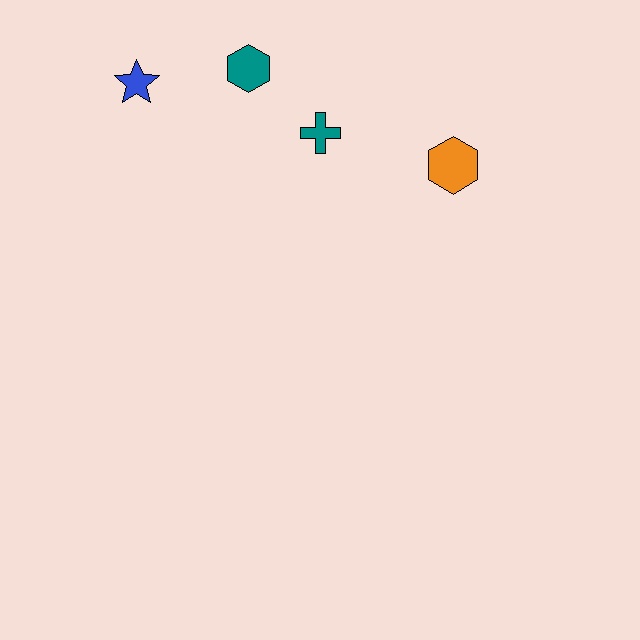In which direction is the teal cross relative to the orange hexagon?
The teal cross is to the left of the orange hexagon.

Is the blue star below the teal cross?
No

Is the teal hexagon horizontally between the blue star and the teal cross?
Yes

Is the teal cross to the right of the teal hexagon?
Yes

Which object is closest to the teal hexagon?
The teal cross is closest to the teal hexagon.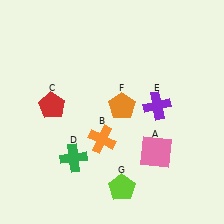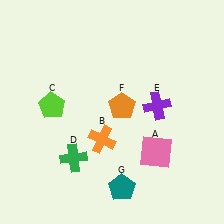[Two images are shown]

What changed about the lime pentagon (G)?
In Image 1, G is lime. In Image 2, it changed to teal.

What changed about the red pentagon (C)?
In Image 1, C is red. In Image 2, it changed to lime.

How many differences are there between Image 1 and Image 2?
There are 2 differences between the two images.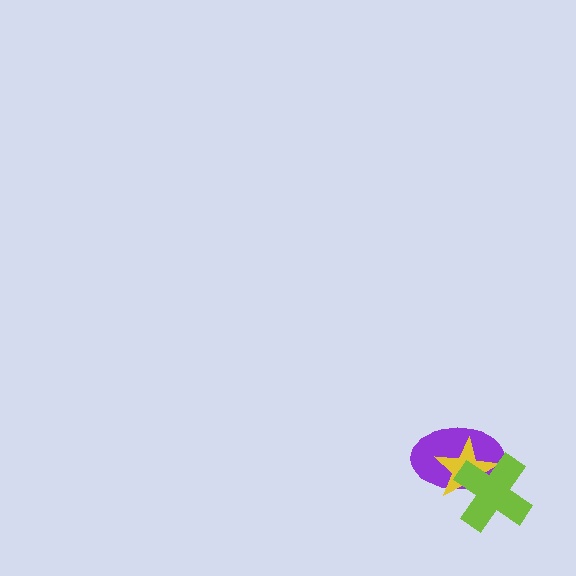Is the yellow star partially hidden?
Yes, it is partially covered by another shape.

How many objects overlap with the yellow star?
2 objects overlap with the yellow star.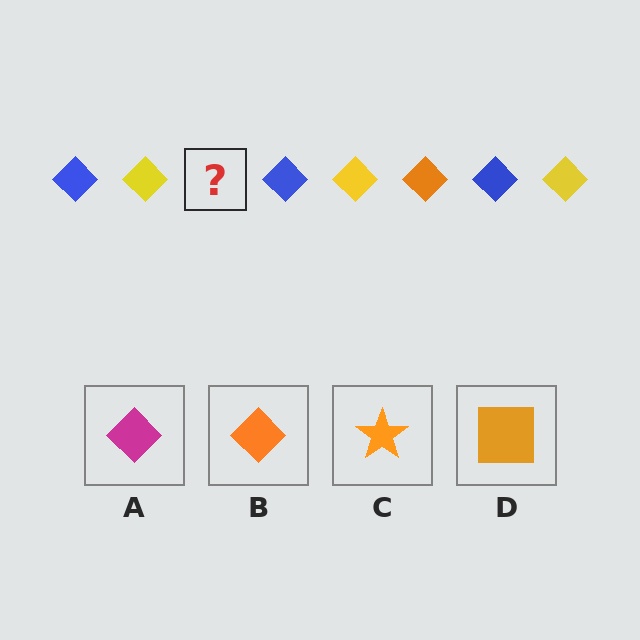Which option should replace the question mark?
Option B.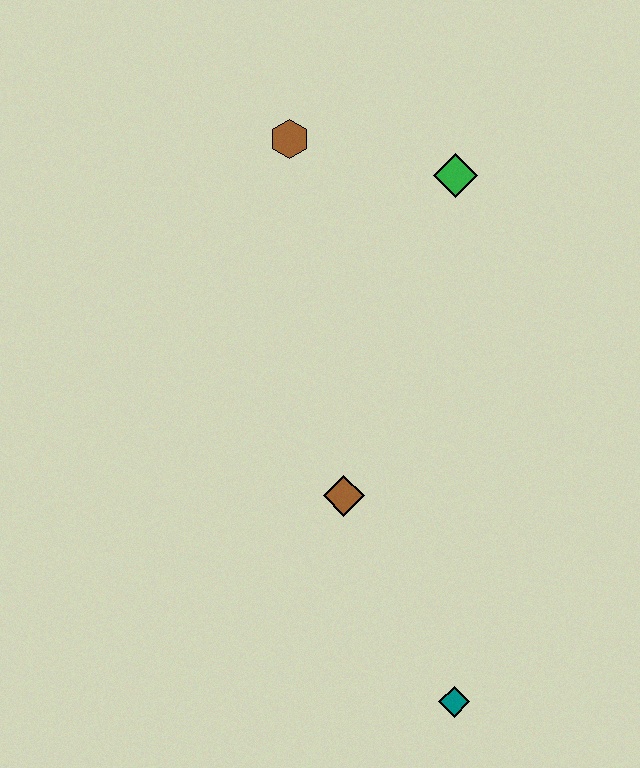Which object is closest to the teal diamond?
The brown diamond is closest to the teal diamond.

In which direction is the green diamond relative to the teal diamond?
The green diamond is above the teal diamond.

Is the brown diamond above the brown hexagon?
No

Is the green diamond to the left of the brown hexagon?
No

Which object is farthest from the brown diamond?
The brown hexagon is farthest from the brown diamond.